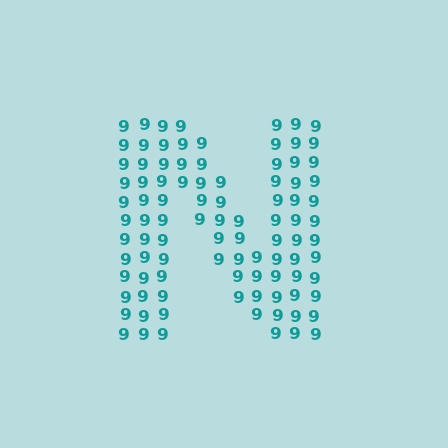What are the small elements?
The small elements are digit 9's.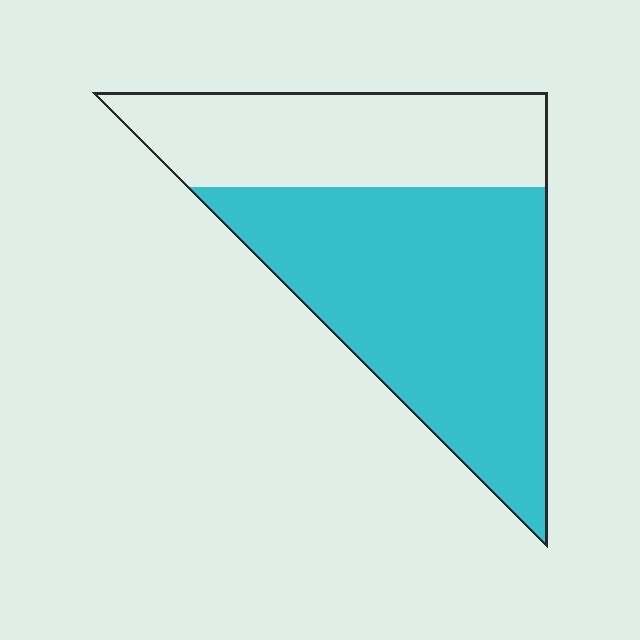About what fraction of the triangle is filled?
About five eighths (5/8).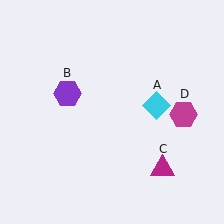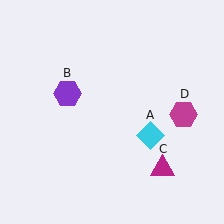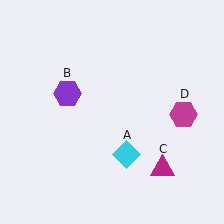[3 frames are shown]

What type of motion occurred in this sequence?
The cyan diamond (object A) rotated clockwise around the center of the scene.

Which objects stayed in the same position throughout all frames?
Purple hexagon (object B) and magenta triangle (object C) and magenta hexagon (object D) remained stationary.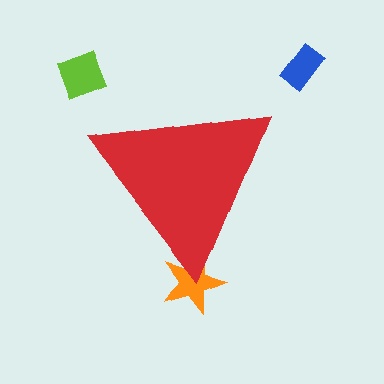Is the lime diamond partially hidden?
No, the lime diamond is fully visible.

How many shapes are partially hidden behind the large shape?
1 shape is partially hidden.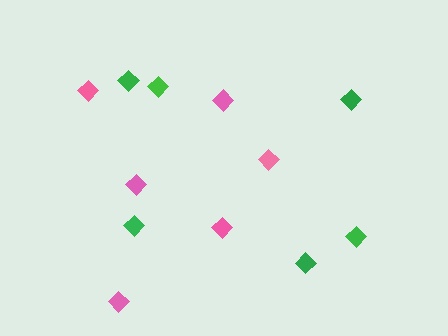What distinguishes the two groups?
There are 2 groups: one group of green diamonds (6) and one group of pink diamonds (6).